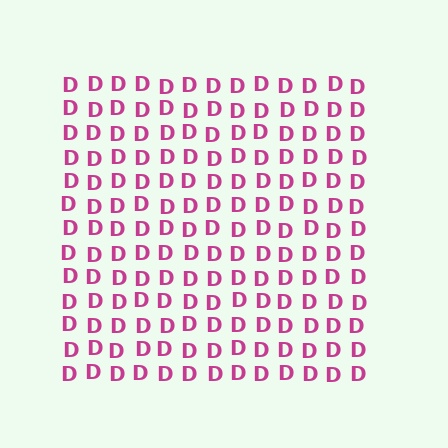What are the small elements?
The small elements are letter D's.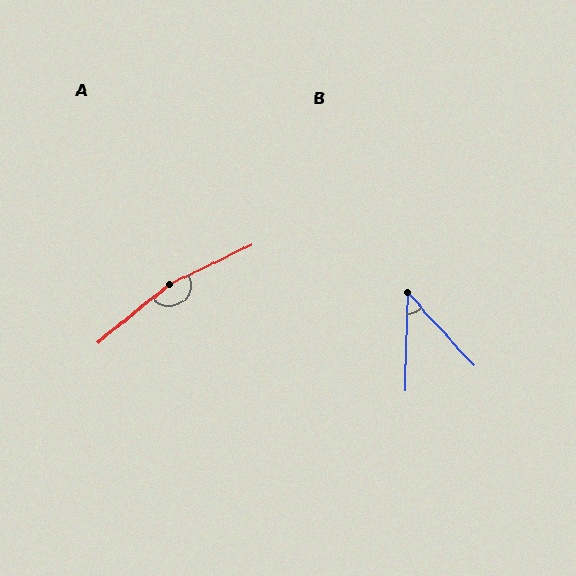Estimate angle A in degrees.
Approximately 166 degrees.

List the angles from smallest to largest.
B (44°), A (166°).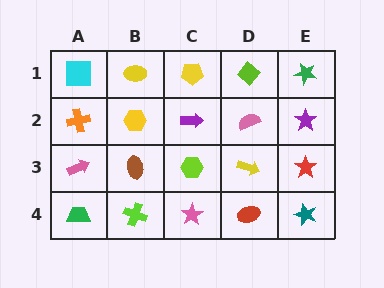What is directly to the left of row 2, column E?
A pink semicircle.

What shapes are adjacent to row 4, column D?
A yellow arrow (row 3, column D), a pink star (row 4, column C), a teal star (row 4, column E).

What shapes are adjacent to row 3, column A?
An orange cross (row 2, column A), a green trapezoid (row 4, column A), a brown ellipse (row 3, column B).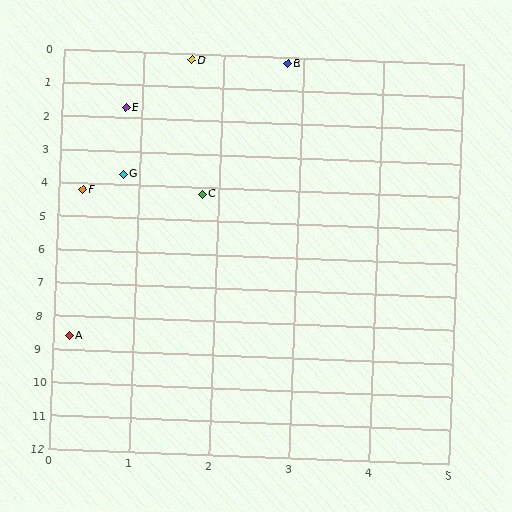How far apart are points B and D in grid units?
Points B and D are about 1.2 grid units apart.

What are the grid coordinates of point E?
Point E is at approximately (0.8, 1.7).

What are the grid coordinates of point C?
Point C is at approximately (1.8, 4.2).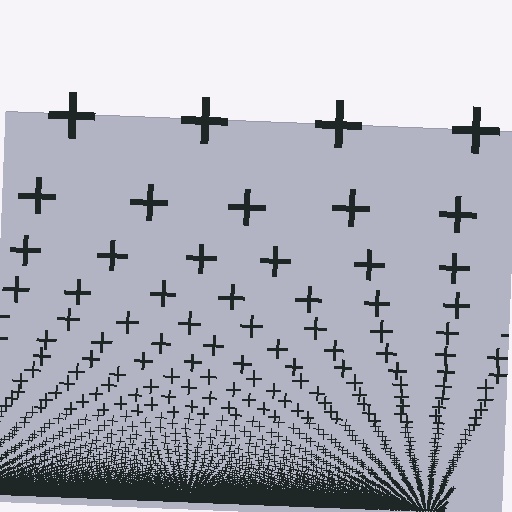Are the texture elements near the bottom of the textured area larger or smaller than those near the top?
Smaller. The gradient is inverted — elements near the bottom are smaller and denser.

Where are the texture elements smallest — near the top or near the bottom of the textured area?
Near the bottom.